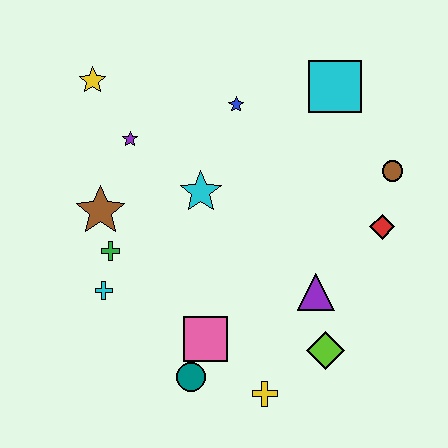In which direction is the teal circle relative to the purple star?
The teal circle is below the purple star.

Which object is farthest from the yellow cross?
The yellow star is farthest from the yellow cross.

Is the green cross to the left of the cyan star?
Yes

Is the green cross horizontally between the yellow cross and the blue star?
No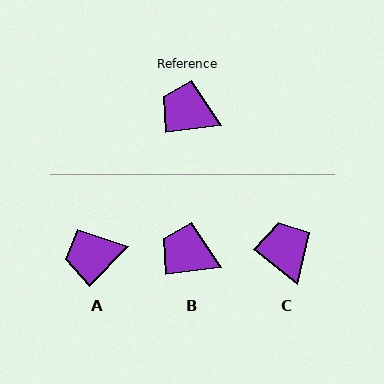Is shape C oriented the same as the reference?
No, it is off by about 46 degrees.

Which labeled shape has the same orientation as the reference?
B.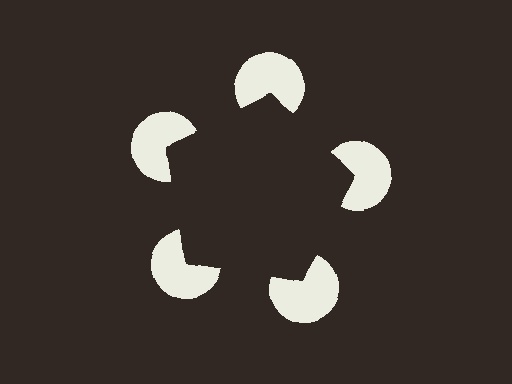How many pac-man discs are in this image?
There are 5 — one at each vertex of the illusory pentagon.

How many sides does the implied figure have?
5 sides.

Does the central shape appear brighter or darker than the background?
It typically appears slightly darker than the background, even though no actual brightness change is drawn.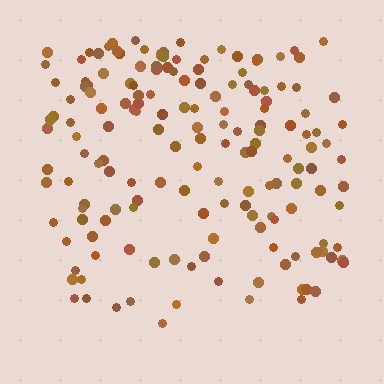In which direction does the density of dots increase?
From bottom to top, with the top side densest.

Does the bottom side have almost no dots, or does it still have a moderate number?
Still a moderate number, just noticeably fewer than the top.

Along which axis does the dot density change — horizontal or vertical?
Vertical.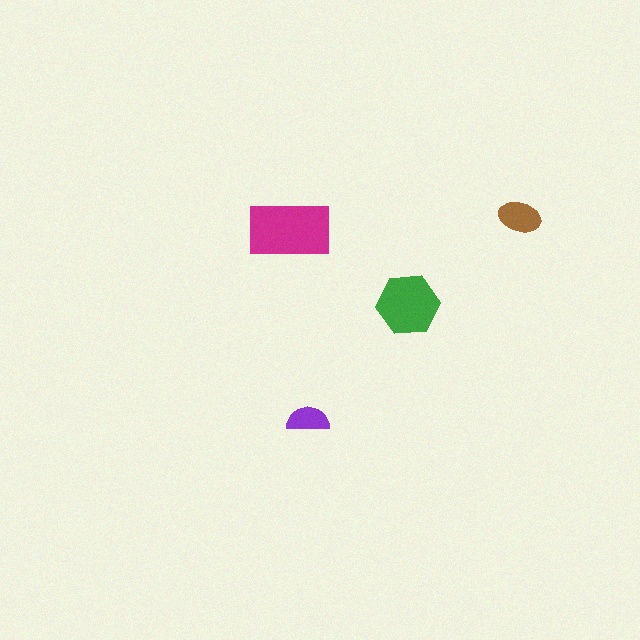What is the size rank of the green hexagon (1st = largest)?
2nd.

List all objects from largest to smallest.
The magenta rectangle, the green hexagon, the brown ellipse, the purple semicircle.